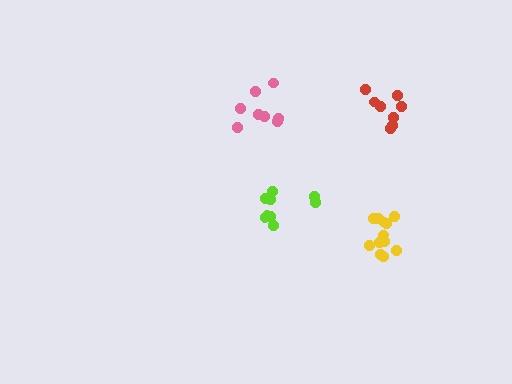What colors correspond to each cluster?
The clusters are colored: lime, yellow, pink, red.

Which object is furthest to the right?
The red cluster is rightmost.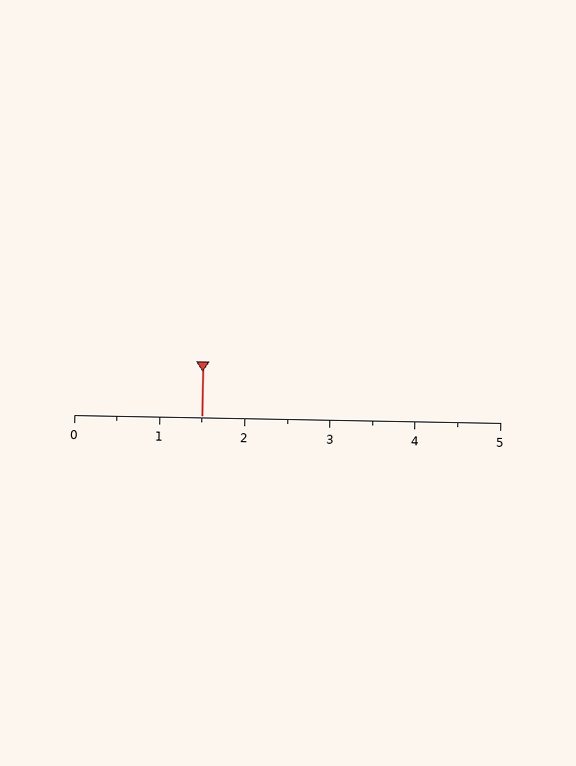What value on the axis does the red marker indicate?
The marker indicates approximately 1.5.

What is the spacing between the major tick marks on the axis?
The major ticks are spaced 1 apart.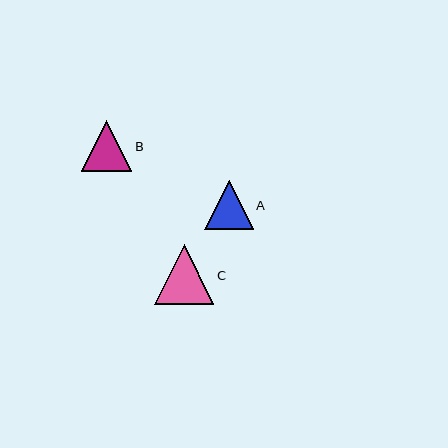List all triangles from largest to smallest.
From largest to smallest: C, B, A.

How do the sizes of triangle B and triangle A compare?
Triangle B and triangle A are approximately the same size.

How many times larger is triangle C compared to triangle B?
Triangle C is approximately 1.2 times the size of triangle B.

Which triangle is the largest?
Triangle C is the largest with a size of approximately 59 pixels.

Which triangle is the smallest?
Triangle A is the smallest with a size of approximately 48 pixels.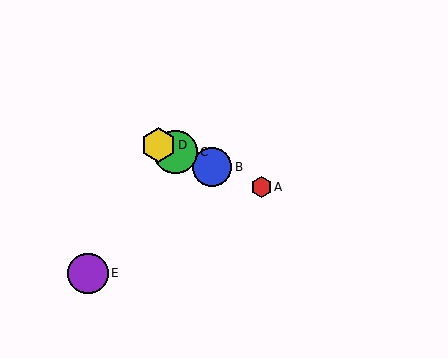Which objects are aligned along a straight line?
Objects A, B, C, D are aligned along a straight line.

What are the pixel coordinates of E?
Object E is at (88, 273).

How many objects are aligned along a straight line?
4 objects (A, B, C, D) are aligned along a straight line.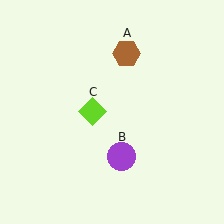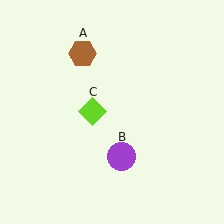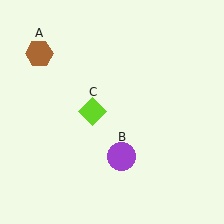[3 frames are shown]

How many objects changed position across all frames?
1 object changed position: brown hexagon (object A).